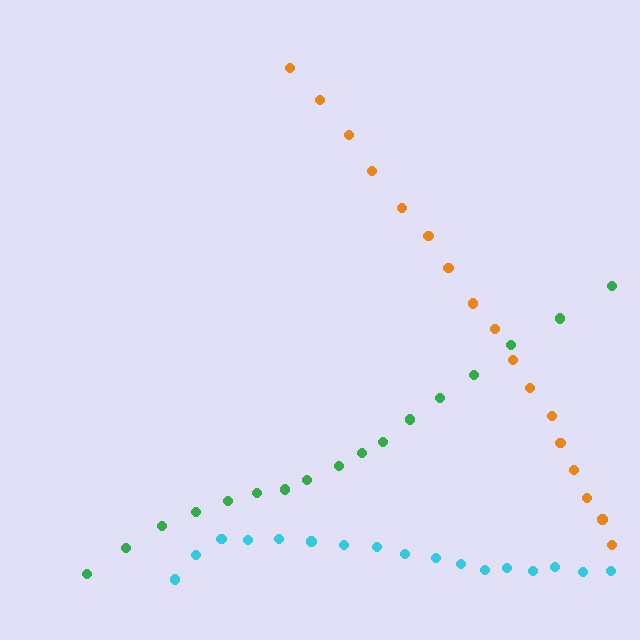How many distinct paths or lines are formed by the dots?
There are 3 distinct paths.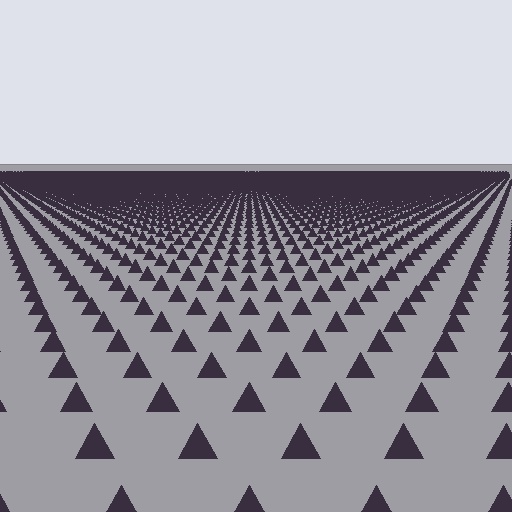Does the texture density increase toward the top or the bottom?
Density increases toward the top.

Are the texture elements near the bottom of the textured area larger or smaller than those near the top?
Larger. Near the bottom, elements are closer to the viewer and appear at a bigger on-screen size.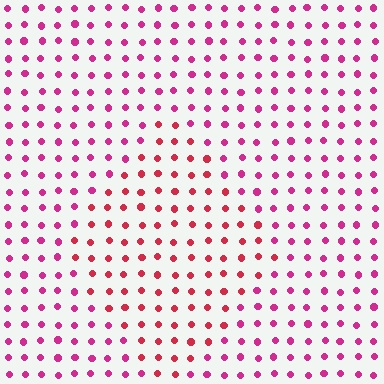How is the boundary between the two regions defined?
The boundary is defined purely by a slight shift in hue (about 26 degrees). Spacing, size, and orientation are identical on both sides.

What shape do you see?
I see a diamond.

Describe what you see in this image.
The image is filled with small magenta elements in a uniform arrangement. A diamond-shaped region is visible where the elements are tinted to a slightly different hue, forming a subtle color boundary.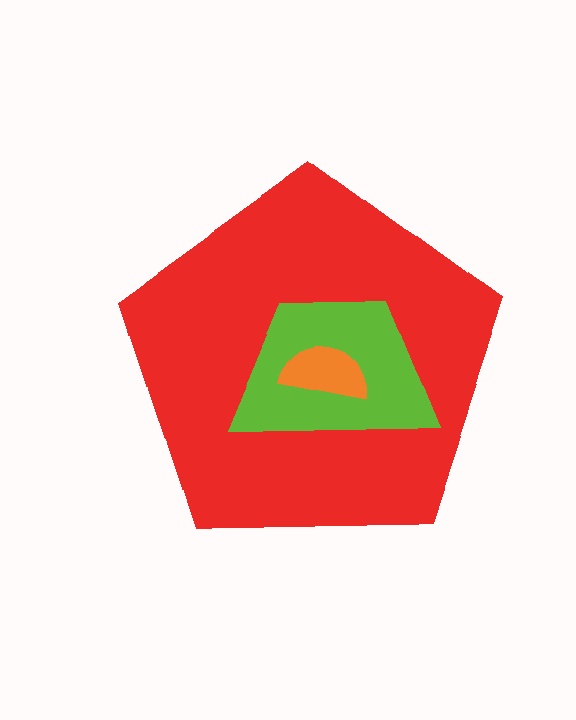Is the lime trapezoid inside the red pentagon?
Yes.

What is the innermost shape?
The orange semicircle.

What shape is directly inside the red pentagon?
The lime trapezoid.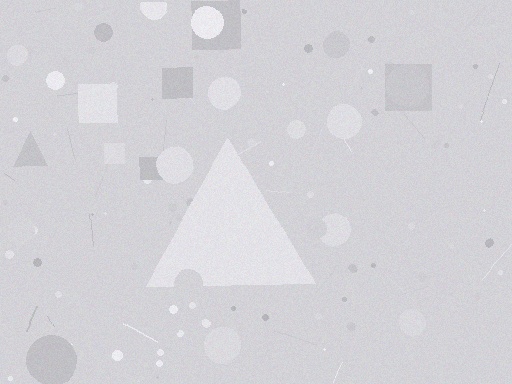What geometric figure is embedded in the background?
A triangle is embedded in the background.